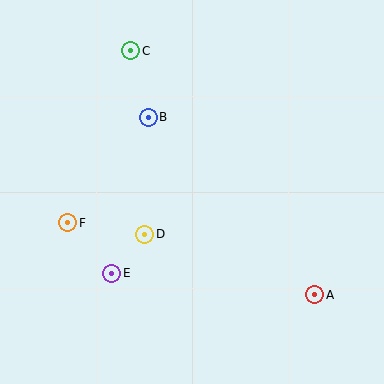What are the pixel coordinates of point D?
Point D is at (145, 234).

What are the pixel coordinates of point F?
Point F is at (68, 223).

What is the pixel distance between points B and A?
The distance between B and A is 243 pixels.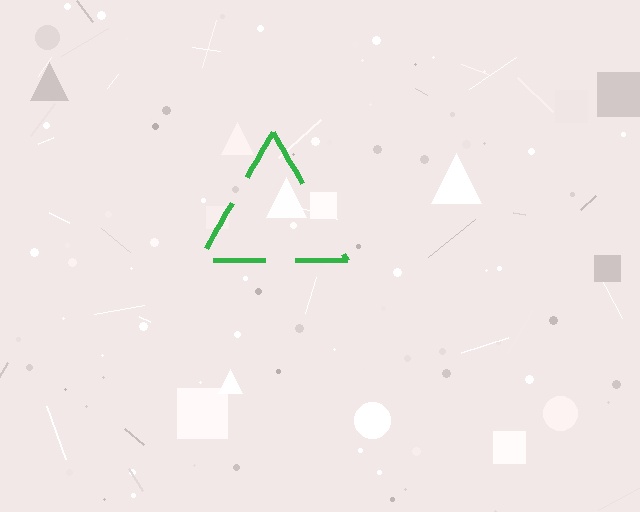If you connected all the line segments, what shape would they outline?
They would outline a triangle.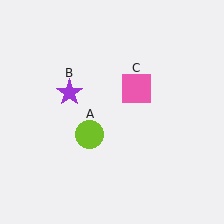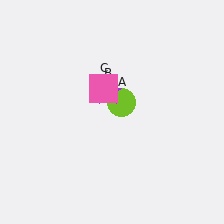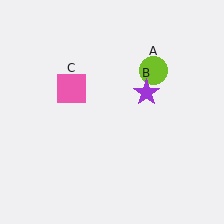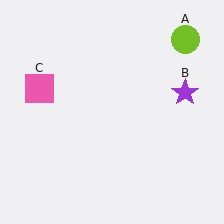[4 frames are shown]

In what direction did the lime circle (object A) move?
The lime circle (object A) moved up and to the right.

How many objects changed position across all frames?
3 objects changed position: lime circle (object A), purple star (object B), pink square (object C).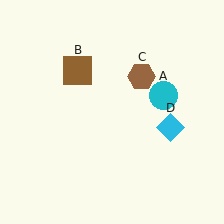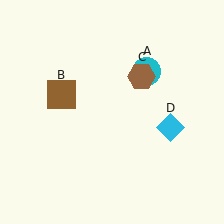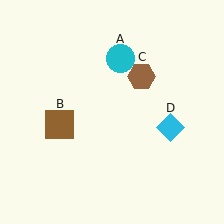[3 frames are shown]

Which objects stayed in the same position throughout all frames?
Brown hexagon (object C) and cyan diamond (object D) remained stationary.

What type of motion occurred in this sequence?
The cyan circle (object A), brown square (object B) rotated counterclockwise around the center of the scene.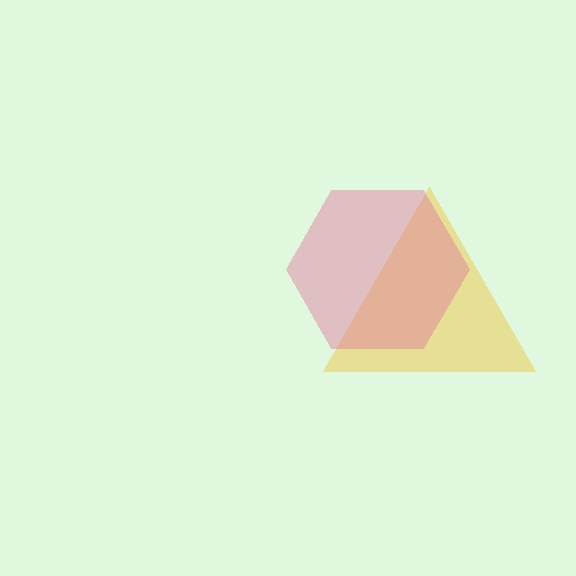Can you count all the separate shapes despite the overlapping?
Yes, there are 2 separate shapes.